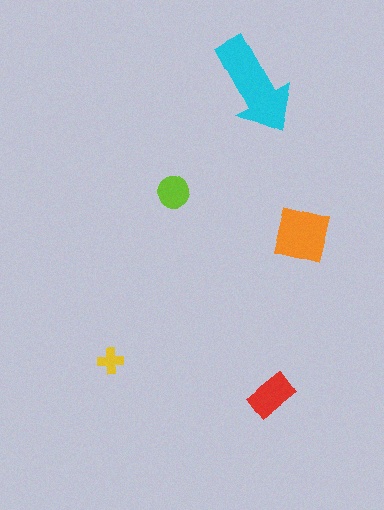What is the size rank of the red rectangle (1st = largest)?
3rd.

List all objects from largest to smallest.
The cyan arrow, the orange square, the red rectangle, the lime circle, the yellow cross.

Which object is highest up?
The cyan arrow is topmost.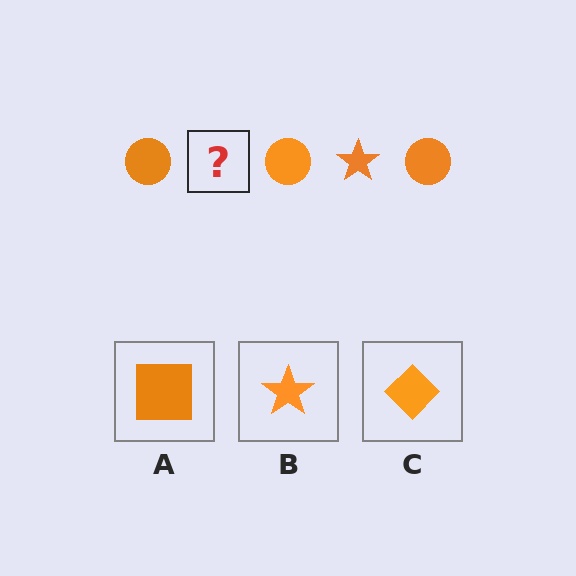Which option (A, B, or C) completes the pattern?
B.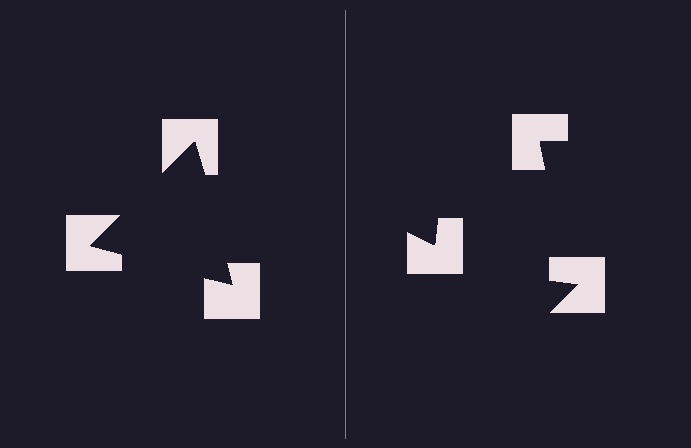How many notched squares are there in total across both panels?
6 — 3 on each side.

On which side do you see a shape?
An illusory triangle appears on the left side. On the right side the wedge cuts are rotated, so no coherent shape forms.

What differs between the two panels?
The notched squares are positioned identically on both sides; only the wedge orientations differ. On the left they align to a triangle; on the right they are misaligned.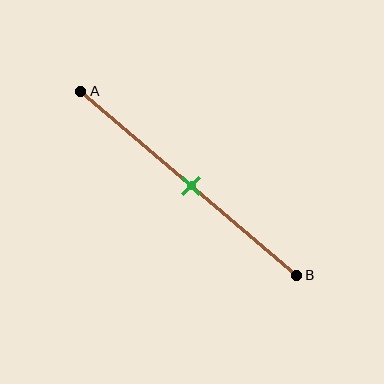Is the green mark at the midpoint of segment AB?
Yes, the mark is approximately at the midpoint.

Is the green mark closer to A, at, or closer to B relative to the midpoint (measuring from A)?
The green mark is approximately at the midpoint of segment AB.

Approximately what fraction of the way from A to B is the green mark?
The green mark is approximately 50% of the way from A to B.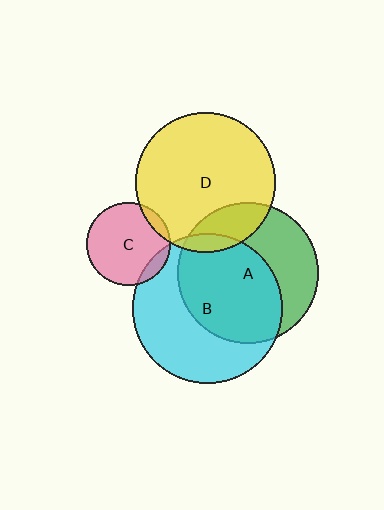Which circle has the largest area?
Circle B (cyan).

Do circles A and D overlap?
Yes.